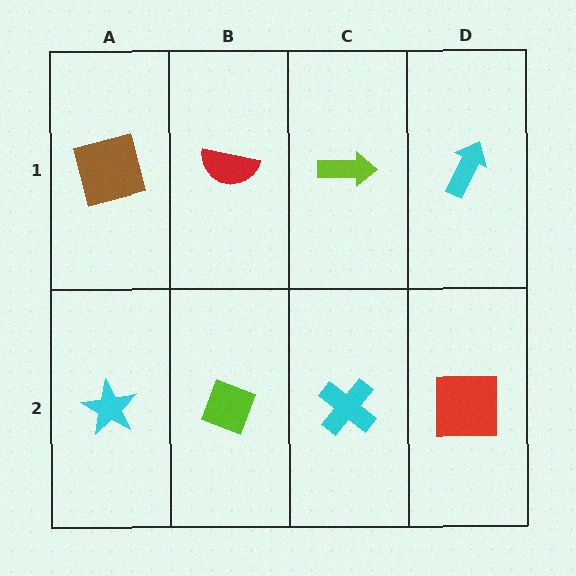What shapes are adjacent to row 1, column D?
A red square (row 2, column D), a lime arrow (row 1, column C).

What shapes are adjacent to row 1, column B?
A lime diamond (row 2, column B), a brown square (row 1, column A), a lime arrow (row 1, column C).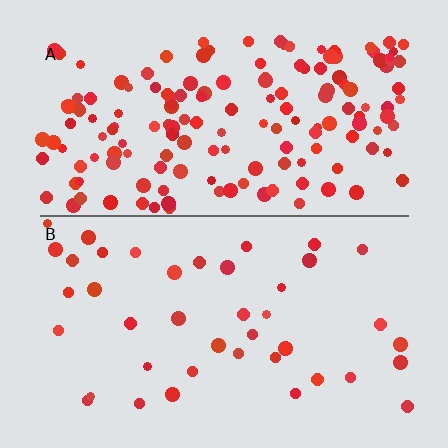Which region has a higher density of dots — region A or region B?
A (the top).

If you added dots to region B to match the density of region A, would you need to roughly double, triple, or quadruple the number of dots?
Approximately quadruple.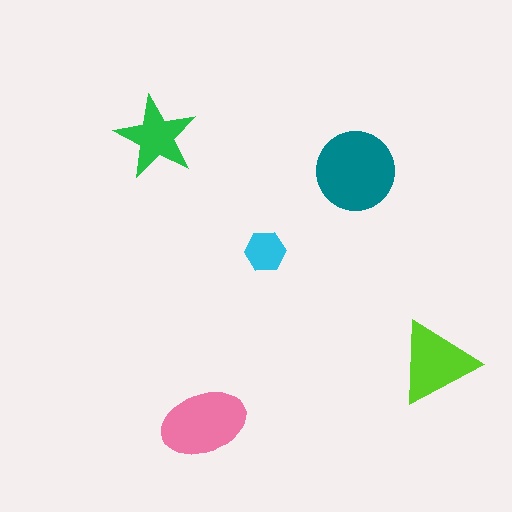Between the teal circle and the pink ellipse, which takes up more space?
The teal circle.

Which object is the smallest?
The cyan hexagon.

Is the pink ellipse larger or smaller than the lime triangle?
Larger.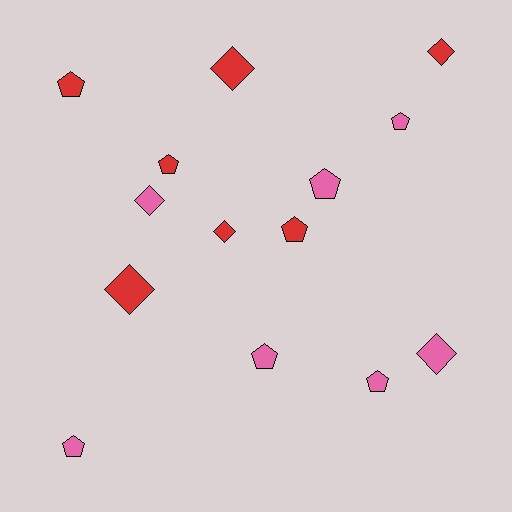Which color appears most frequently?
Pink, with 7 objects.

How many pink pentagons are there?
There are 5 pink pentagons.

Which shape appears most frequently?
Pentagon, with 8 objects.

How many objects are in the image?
There are 14 objects.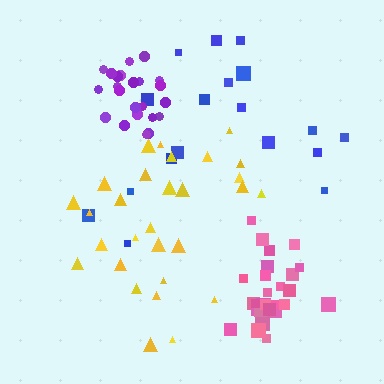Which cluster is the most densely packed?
Purple.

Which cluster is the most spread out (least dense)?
Blue.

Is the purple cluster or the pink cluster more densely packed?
Purple.